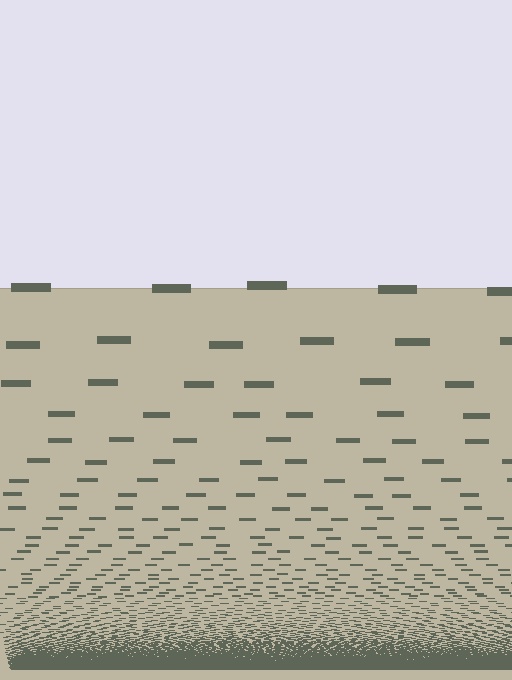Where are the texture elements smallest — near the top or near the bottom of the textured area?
Near the bottom.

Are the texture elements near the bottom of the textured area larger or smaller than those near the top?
Smaller. The gradient is inverted — elements near the bottom are smaller and denser.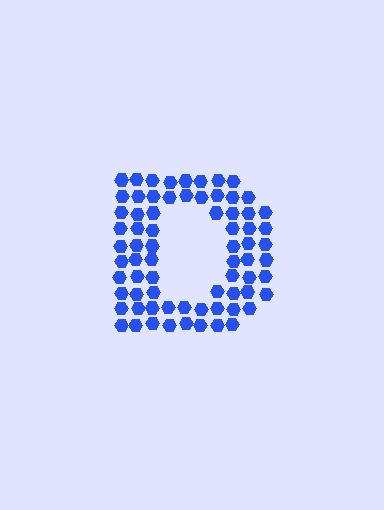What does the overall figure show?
The overall figure shows the letter D.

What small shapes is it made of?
It is made of small hexagons.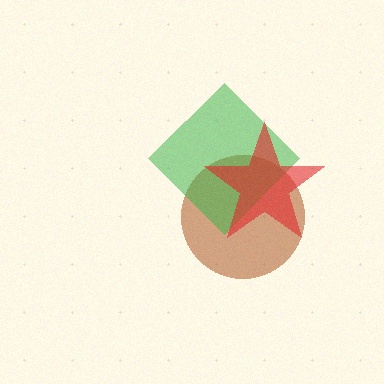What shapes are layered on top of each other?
The layered shapes are: a brown circle, a green diamond, a red star.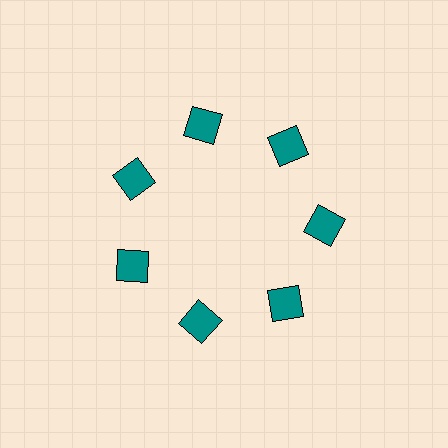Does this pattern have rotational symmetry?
Yes, this pattern has 7-fold rotational symmetry. It looks the same after rotating 51 degrees around the center.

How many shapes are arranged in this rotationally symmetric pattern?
There are 7 shapes, arranged in 7 groups of 1.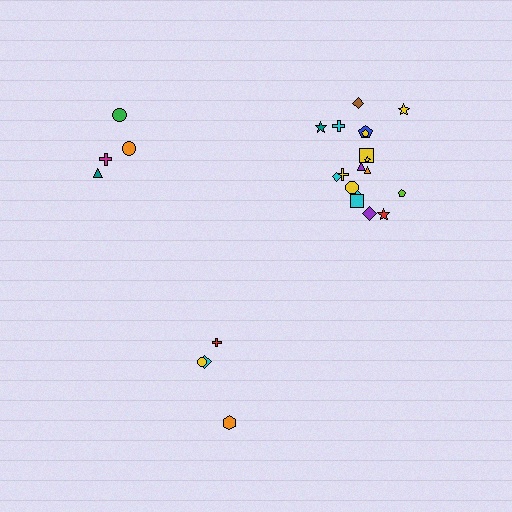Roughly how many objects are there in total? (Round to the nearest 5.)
Roughly 25 objects in total.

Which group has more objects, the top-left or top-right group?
The top-right group.